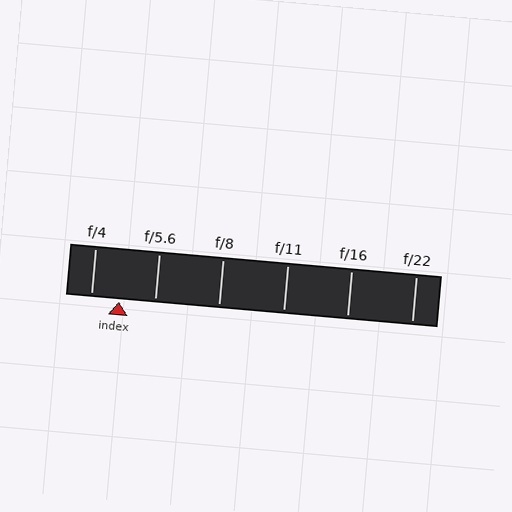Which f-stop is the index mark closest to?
The index mark is closest to f/4.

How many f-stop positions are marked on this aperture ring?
There are 6 f-stop positions marked.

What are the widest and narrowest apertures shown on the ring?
The widest aperture shown is f/4 and the narrowest is f/22.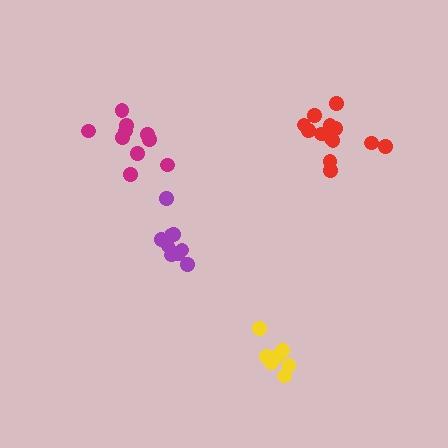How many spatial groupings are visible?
There are 4 spatial groupings.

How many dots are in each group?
Group 1: 10 dots, Group 2: 13 dots, Group 3: 10 dots, Group 4: 7 dots (40 total).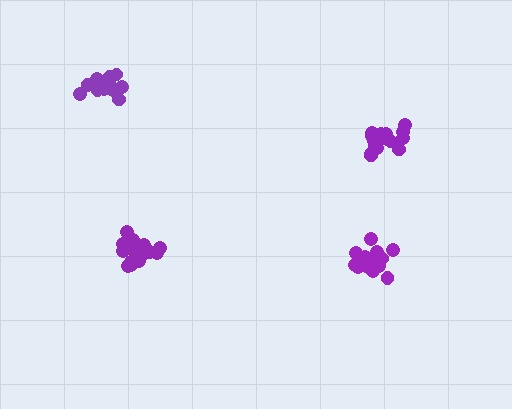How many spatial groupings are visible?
There are 4 spatial groupings.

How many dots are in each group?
Group 1: 17 dots, Group 2: 17 dots, Group 3: 19 dots, Group 4: 13 dots (66 total).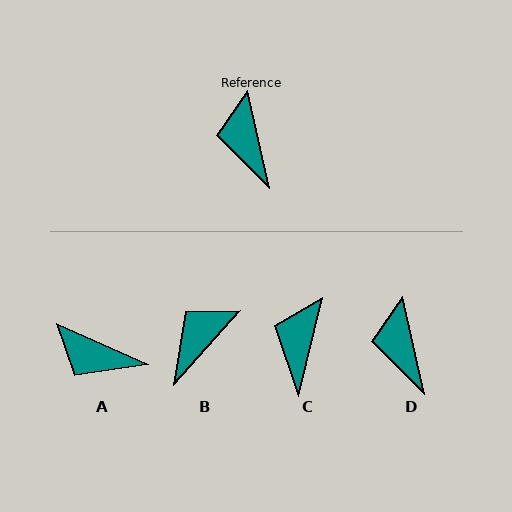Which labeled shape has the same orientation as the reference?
D.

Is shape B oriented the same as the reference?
No, it is off by about 54 degrees.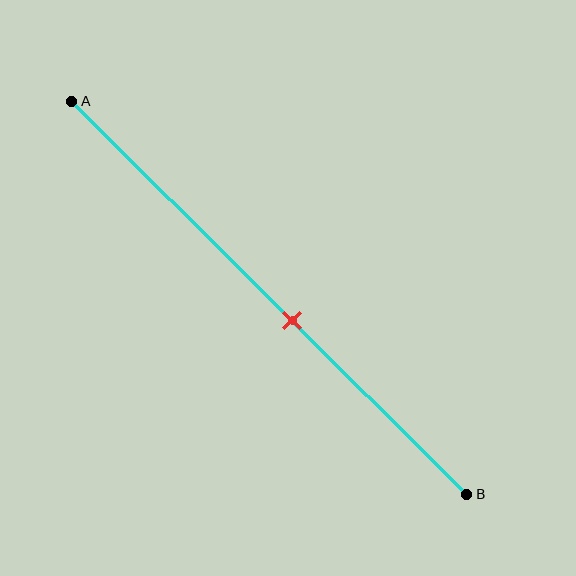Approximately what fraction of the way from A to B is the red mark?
The red mark is approximately 55% of the way from A to B.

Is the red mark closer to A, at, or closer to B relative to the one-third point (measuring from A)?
The red mark is closer to point B than the one-third point of segment AB.